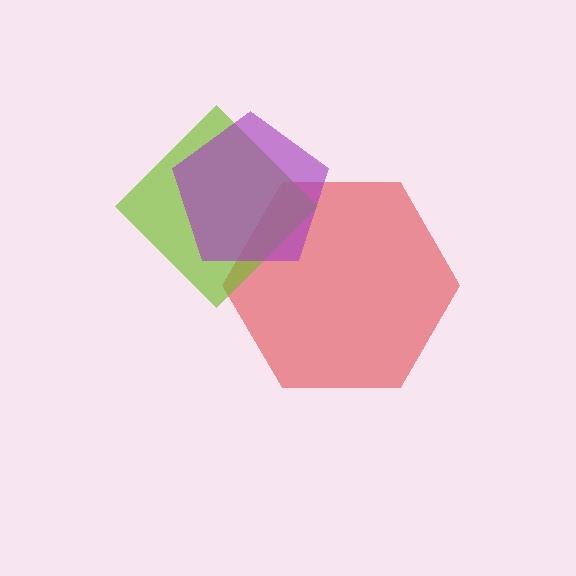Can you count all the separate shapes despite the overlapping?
Yes, there are 3 separate shapes.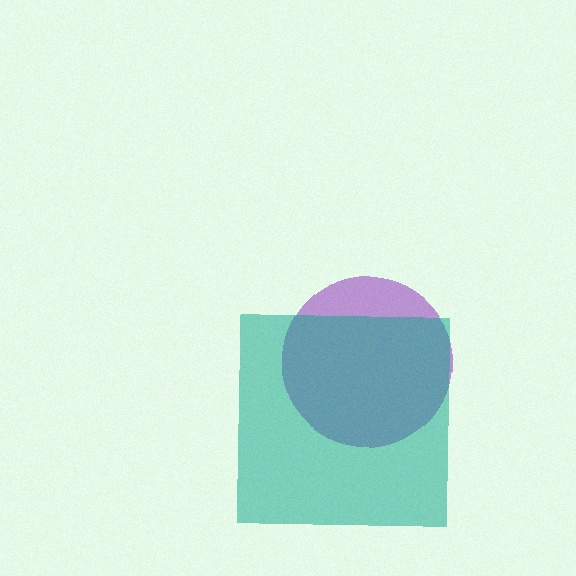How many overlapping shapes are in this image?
There are 2 overlapping shapes in the image.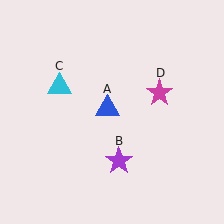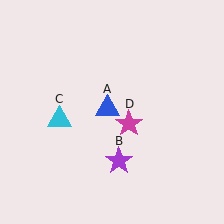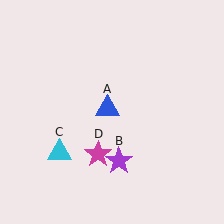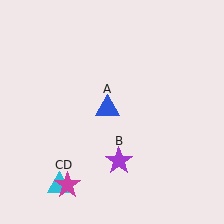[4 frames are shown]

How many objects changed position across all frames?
2 objects changed position: cyan triangle (object C), magenta star (object D).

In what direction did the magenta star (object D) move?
The magenta star (object D) moved down and to the left.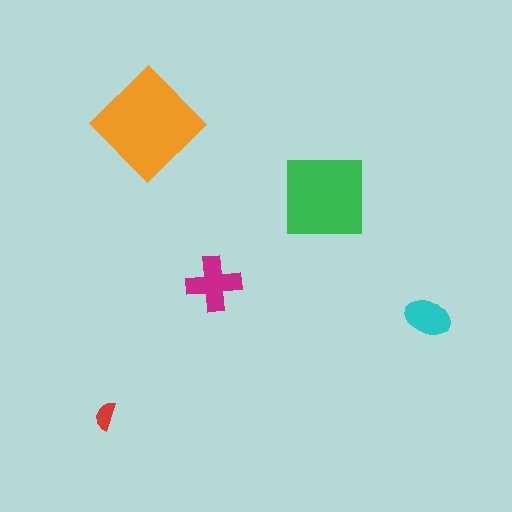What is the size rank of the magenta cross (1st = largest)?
3rd.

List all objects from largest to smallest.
The orange diamond, the green square, the magenta cross, the cyan ellipse, the red semicircle.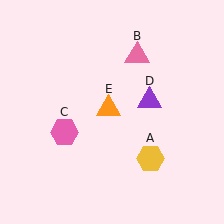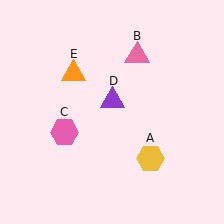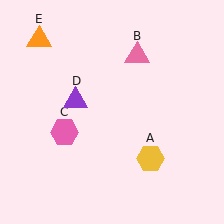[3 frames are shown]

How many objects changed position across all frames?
2 objects changed position: purple triangle (object D), orange triangle (object E).